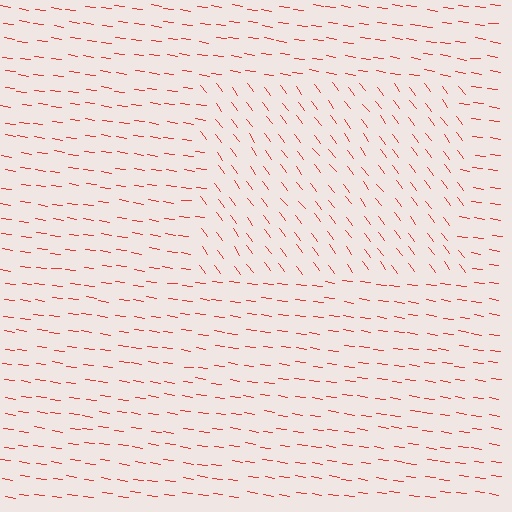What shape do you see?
I see a rectangle.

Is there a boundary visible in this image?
Yes, there is a texture boundary formed by a change in line orientation.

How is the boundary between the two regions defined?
The boundary is defined purely by a change in line orientation (approximately 45 degrees difference). All lines are the same color and thickness.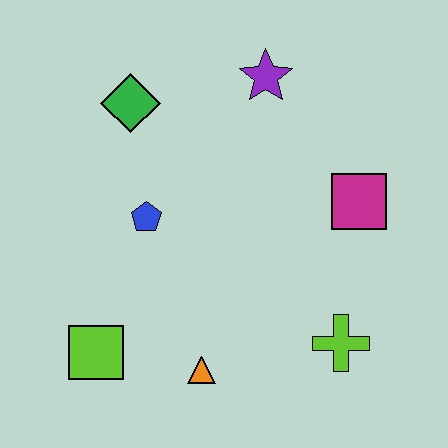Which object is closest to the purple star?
The green diamond is closest to the purple star.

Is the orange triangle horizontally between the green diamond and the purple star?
Yes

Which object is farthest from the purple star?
The lime square is farthest from the purple star.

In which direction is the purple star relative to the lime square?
The purple star is above the lime square.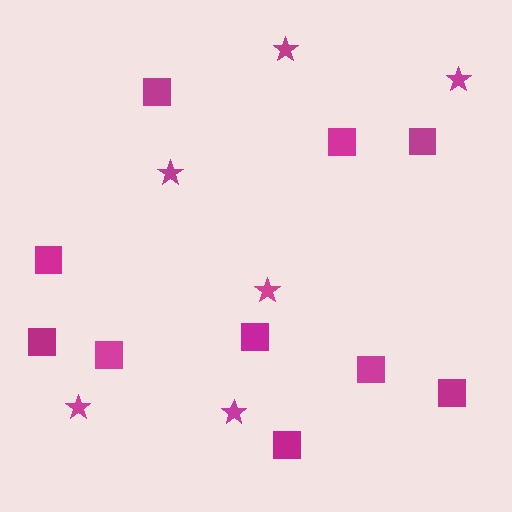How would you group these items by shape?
There are 2 groups: one group of squares (10) and one group of stars (6).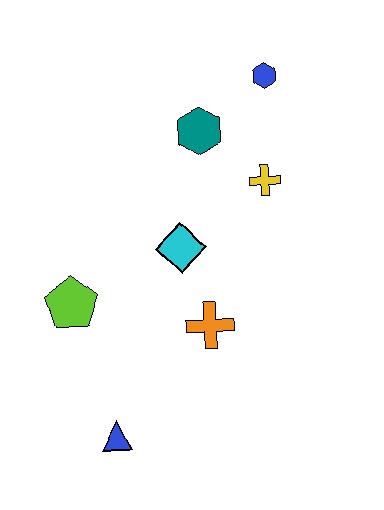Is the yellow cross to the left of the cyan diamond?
No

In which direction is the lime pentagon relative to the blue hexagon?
The lime pentagon is below the blue hexagon.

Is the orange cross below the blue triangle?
No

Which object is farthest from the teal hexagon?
The blue triangle is farthest from the teal hexagon.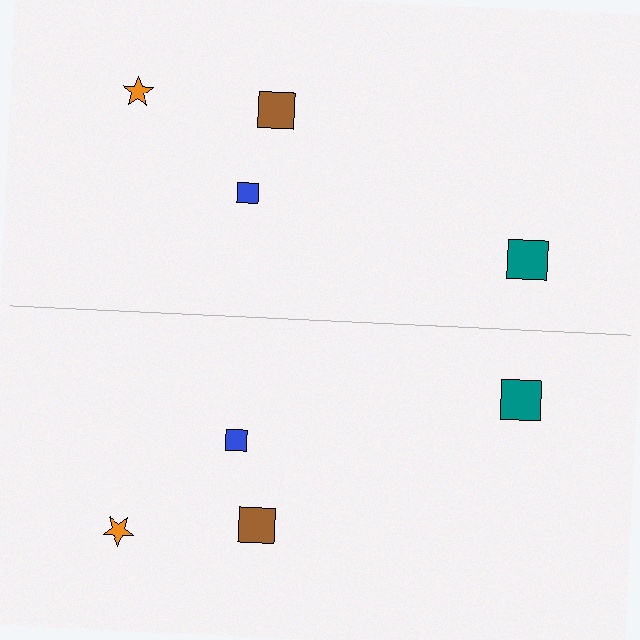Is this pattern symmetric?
Yes, this pattern has bilateral (reflection) symmetry.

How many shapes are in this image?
There are 8 shapes in this image.